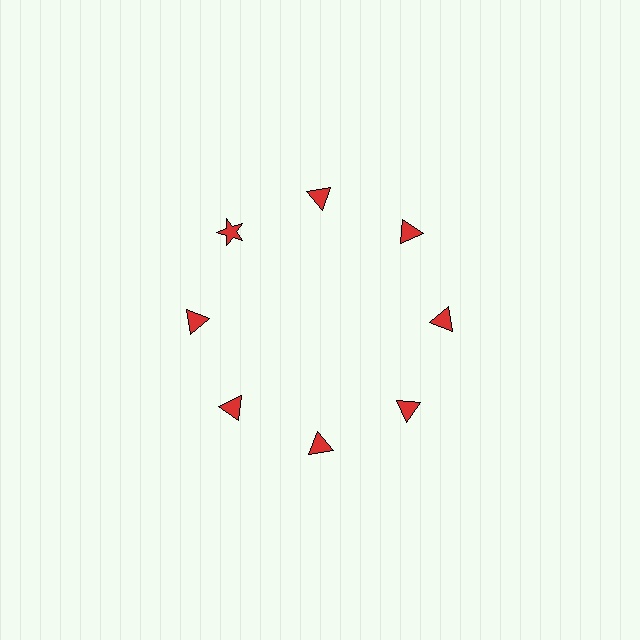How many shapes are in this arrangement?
There are 8 shapes arranged in a ring pattern.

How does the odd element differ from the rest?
It has a different shape: star instead of triangle.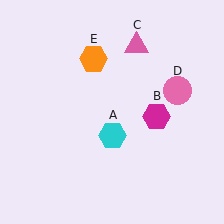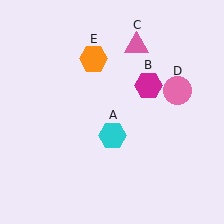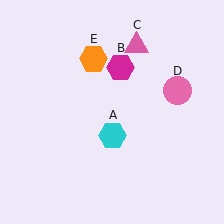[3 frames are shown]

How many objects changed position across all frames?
1 object changed position: magenta hexagon (object B).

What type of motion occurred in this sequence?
The magenta hexagon (object B) rotated counterclockwise around the center of the scene.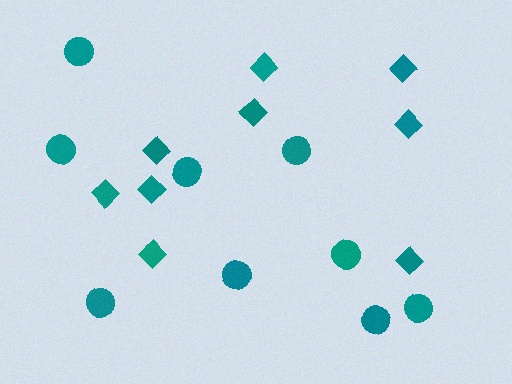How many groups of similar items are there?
There are 2 groups: one group of circles (9) and one group of diamonds (9).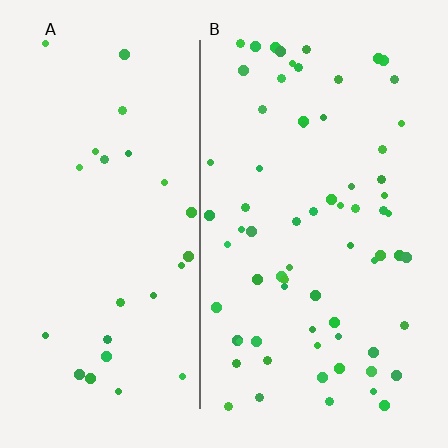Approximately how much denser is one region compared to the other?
Approximately 2.6× — region B over region A.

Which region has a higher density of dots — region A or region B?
B (the right).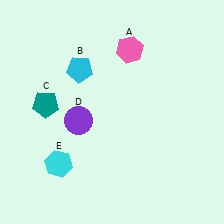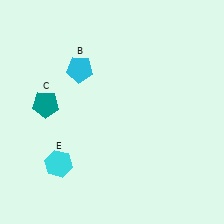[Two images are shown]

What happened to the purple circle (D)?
The purple circle (D) was removed in Image 2. It was in the bottom-left area of Image 1.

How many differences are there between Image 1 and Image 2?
There are 2 differences between the two images.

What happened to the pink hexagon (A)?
The pink hexagon (A) was removed in Image 2. It was in the top-right area of Image 1.